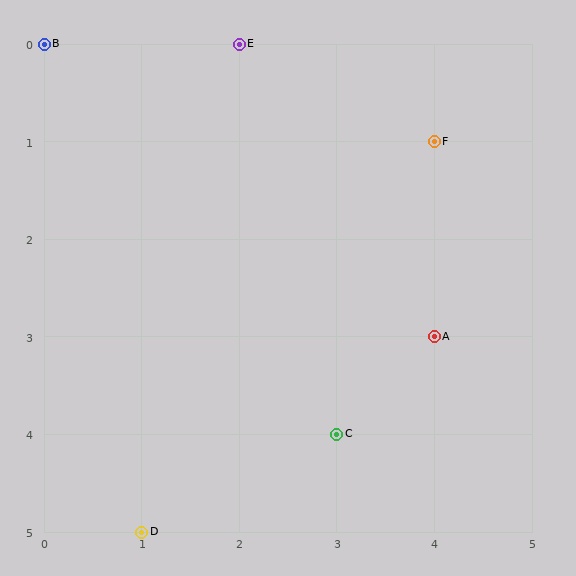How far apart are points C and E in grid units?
Points C and E are 1 column and 4 rows apart (about 4.1 grid units diagonally).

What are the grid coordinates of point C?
Point C is at grid coordinates (3, 4).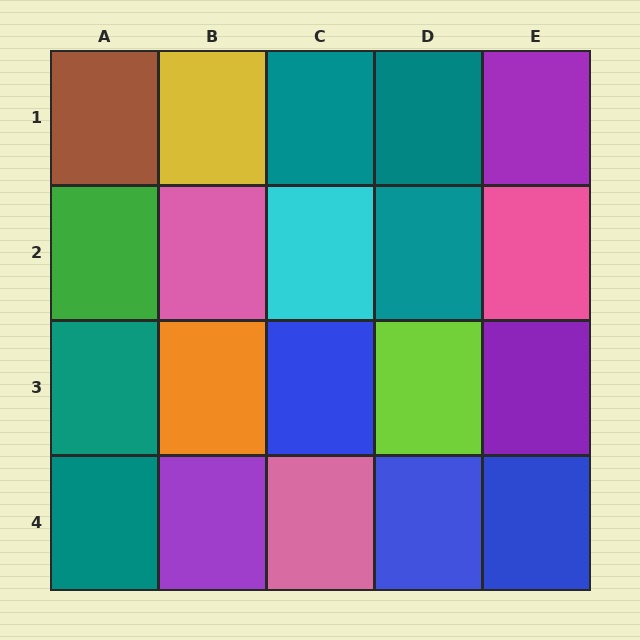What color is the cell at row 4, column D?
Blue.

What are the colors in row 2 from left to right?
Green, pink, cyan, teal, pink.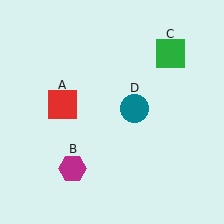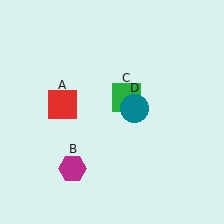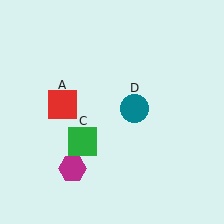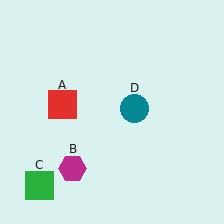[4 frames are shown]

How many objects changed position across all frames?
1 object changed position: green square (object C).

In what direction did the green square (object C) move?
The green square (object C) moved down and to the left.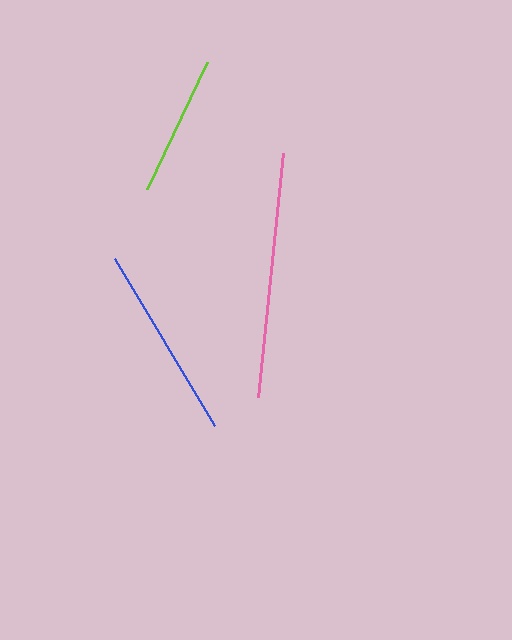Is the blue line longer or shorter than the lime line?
The blue line is longer than the lime line.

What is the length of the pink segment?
The pink segment is approximately 245 pixels long.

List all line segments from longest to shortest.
From longest to shortest: pink, blue, lime.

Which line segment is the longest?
The pink line is the longest at approximately 245 pixels.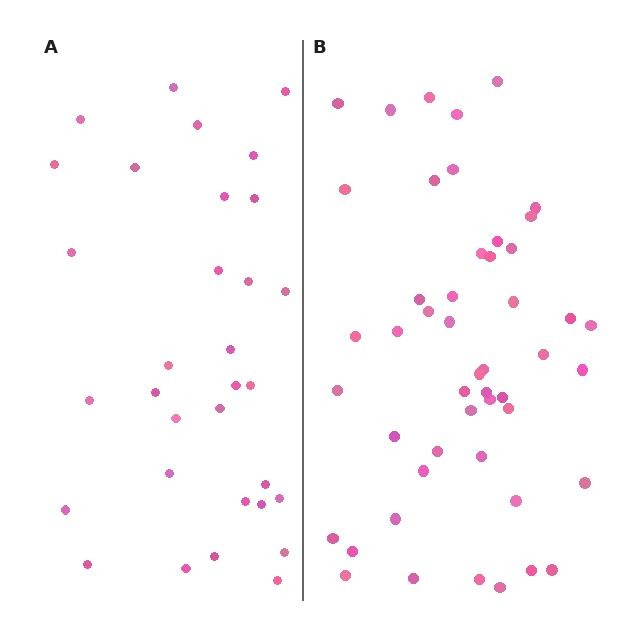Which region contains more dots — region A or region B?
Region B (the right region) has more dots.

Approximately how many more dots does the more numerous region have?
Region B has approximately 15 more dots than region A.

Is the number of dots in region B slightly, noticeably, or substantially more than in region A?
Region B has substantially more. The ratio is roughly 1.5 to 1.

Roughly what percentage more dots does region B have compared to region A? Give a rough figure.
About 55% more.